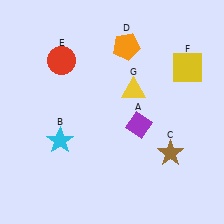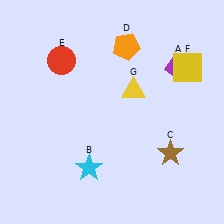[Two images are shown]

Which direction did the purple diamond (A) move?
The purple diamond (A) moved up.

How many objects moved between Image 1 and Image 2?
2 objects moved between the two images.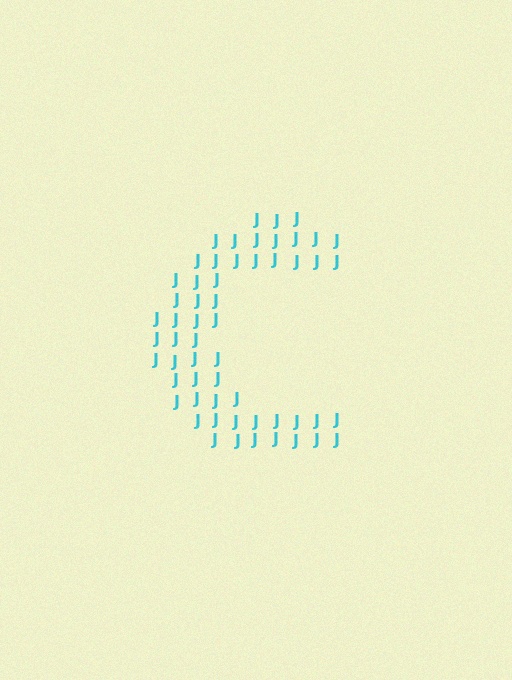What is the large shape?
The large shape is the letter C.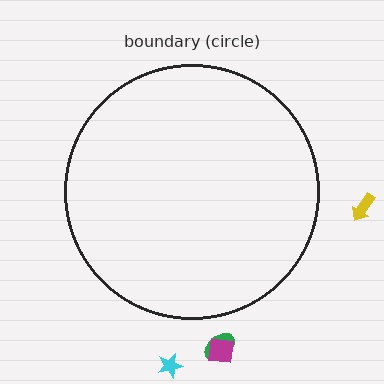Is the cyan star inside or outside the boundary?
Outside.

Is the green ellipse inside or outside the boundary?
Outside.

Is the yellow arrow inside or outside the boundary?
Outside.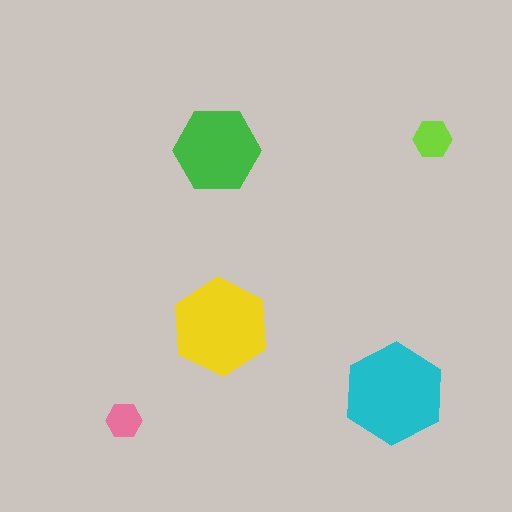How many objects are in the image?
There are 5 objects in the image.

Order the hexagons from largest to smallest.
the cyan one, the yellow one, the green one, the lime one, the pink one.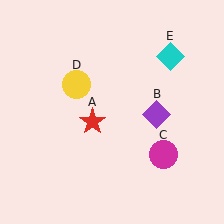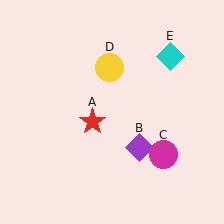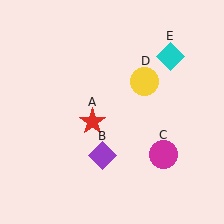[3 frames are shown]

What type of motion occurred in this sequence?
The purple diamond (object B), yellow circle (object D) rotated clockwise around the center of the scene.